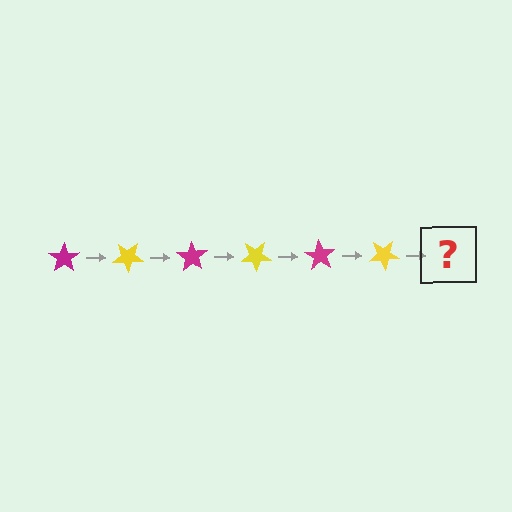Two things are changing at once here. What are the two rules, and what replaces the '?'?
The two rules are that it rotates 35 degrees each step and the color cycles through magenta and yellow. The '?' should be a magenta star, rotated 210 degrees from the start.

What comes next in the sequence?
The next element should be a magenta star, rotated 210 degrees from the start.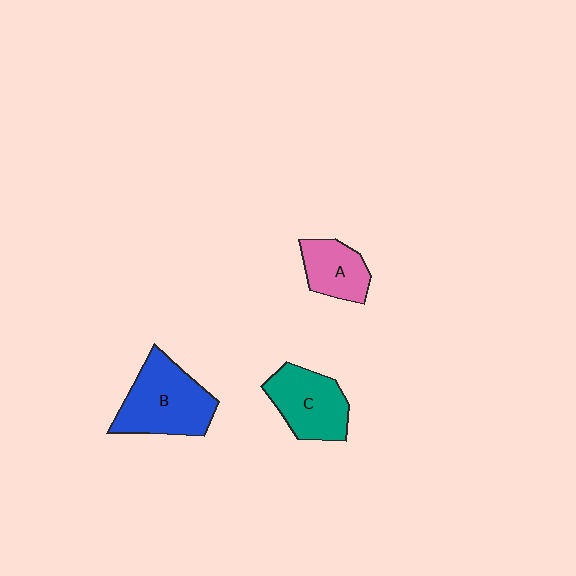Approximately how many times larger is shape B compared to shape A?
Approximately 1.8 times.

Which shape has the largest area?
Shape B (blue).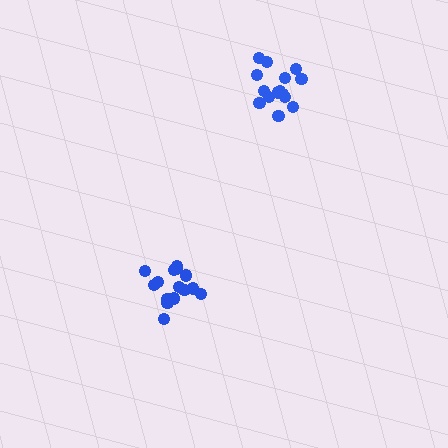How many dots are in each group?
Group 1: 15 dots, Group 2: 15 dots (30 total).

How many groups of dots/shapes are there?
There are 2 groups.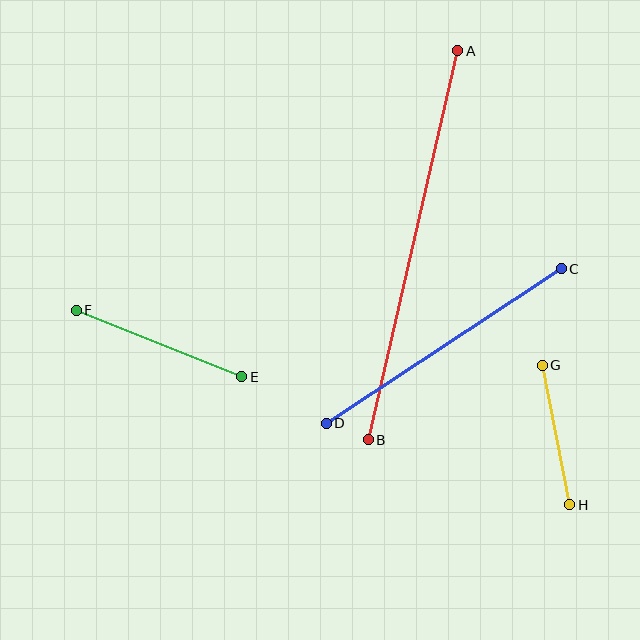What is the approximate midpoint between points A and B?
The midpoint is at approximately (413, 245) pixels.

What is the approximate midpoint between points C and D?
The midpoint is at approximately (444, 346) pixels.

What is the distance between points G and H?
The distance is approximately 142 pixels.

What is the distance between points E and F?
The distance is approximately 178 pixels.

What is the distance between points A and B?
The distance is approximately 399 pixels.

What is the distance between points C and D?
The distance is approximately 281 pixels.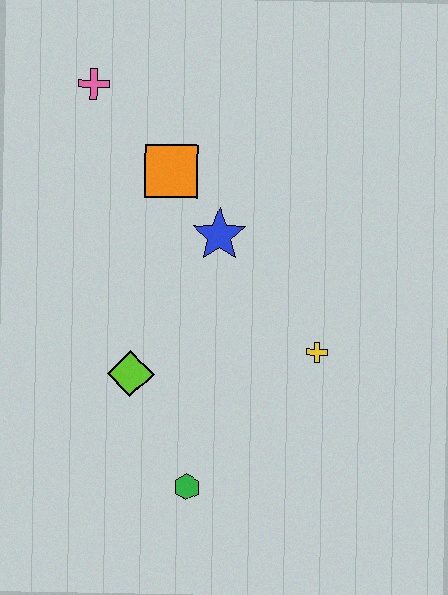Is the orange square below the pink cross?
Yes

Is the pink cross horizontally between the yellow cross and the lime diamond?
No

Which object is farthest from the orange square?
The green hexagon is farthest from the orange square.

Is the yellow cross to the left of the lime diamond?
No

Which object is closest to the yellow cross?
The blue star is closest to the yellow cross.